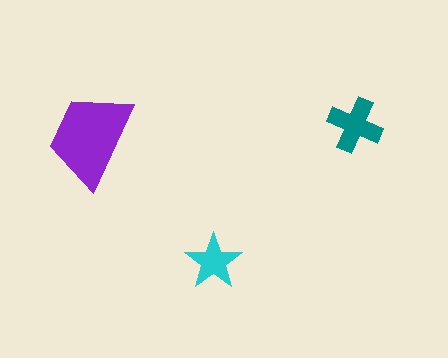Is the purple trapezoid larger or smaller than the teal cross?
Larger.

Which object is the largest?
The purple trapezoid.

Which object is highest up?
The teal cross is topmost.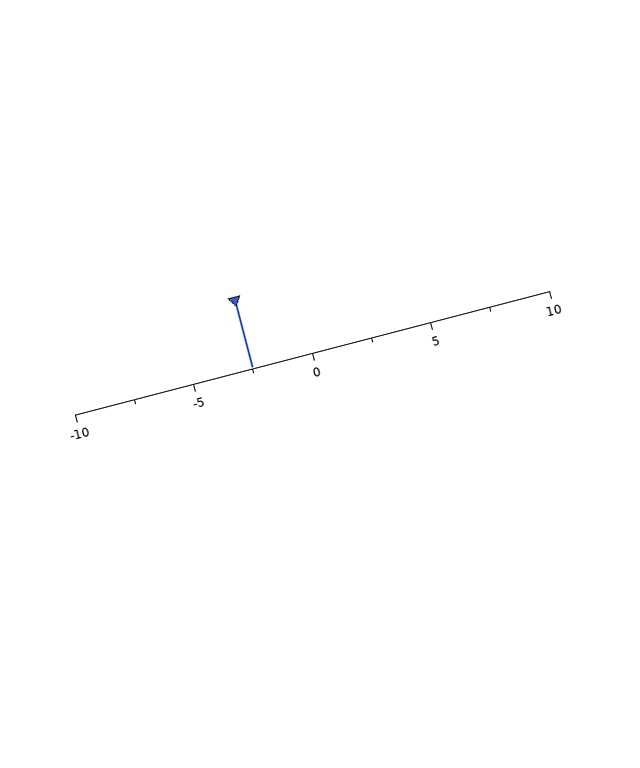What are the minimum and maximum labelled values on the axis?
The axis runs from -10 to 10.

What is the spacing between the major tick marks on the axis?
The major ticks are spaced 5 apart.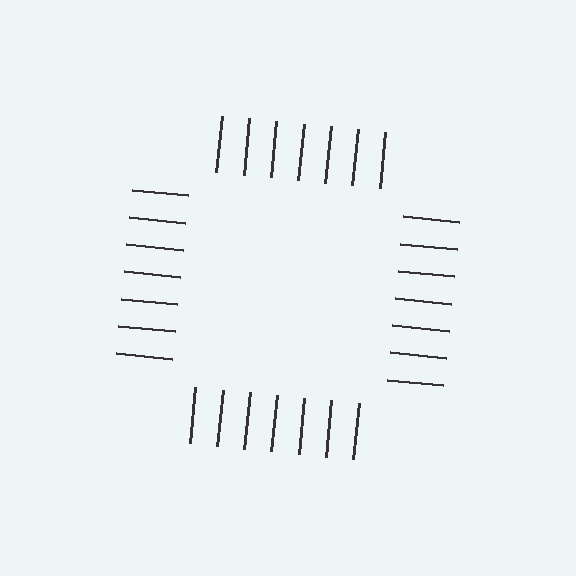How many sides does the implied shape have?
4 sides — the line-ends trace a square.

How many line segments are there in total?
28 — 7 along each of the 4 edges.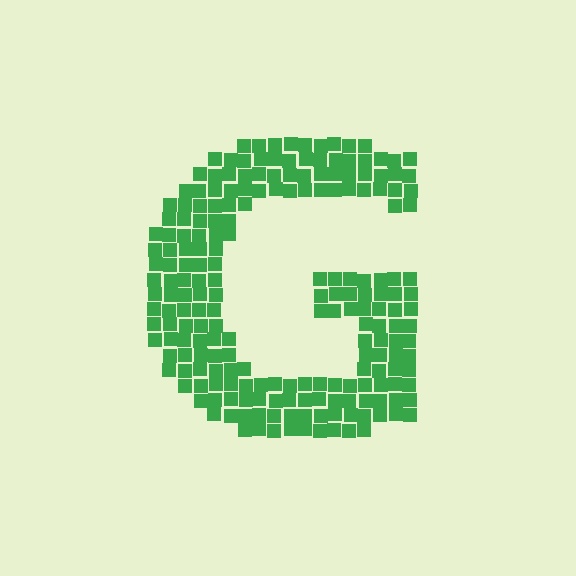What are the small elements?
The small elements are squares.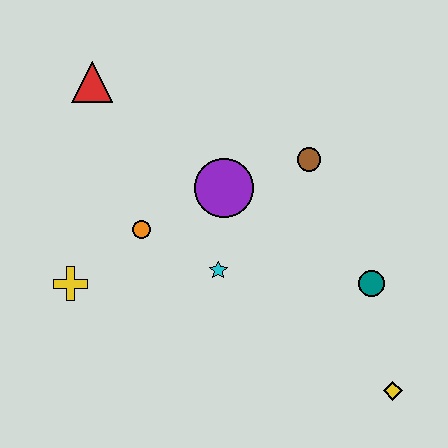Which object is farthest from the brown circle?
The yellow cross is farthest from the brown circle.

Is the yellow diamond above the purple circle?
No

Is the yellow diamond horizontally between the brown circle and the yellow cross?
No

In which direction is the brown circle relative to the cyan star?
The brown circle is above the cyan star.